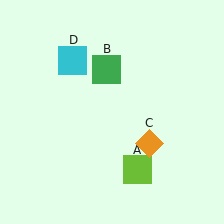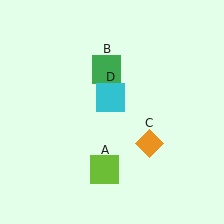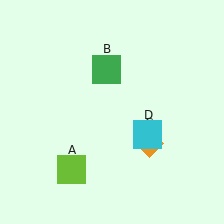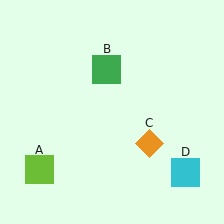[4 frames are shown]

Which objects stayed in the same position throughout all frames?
Green square (object B) and orange diamond (object C) remained stationary.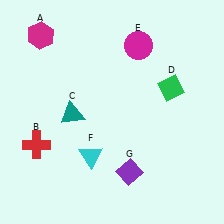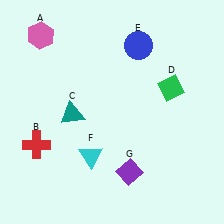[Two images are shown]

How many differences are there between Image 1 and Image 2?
There are 2 differences between the two images.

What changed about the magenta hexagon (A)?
In Image 1, A is magenta. In Image 2, it changed to pink.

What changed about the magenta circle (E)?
In Image 1, E is magenta. In Image 2, it changed to blue.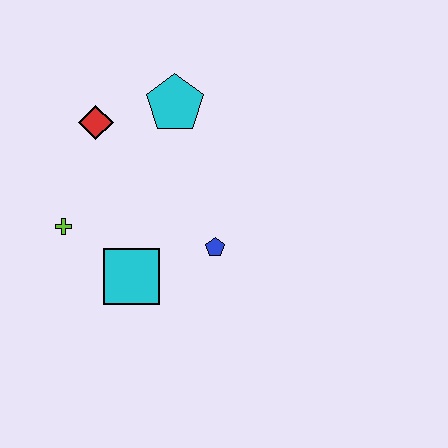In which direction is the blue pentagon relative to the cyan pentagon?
The blue pentagon is below the cyan pentagon.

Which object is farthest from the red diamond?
The blue pentagon is farthest from the red diamond.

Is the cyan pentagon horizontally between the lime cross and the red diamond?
No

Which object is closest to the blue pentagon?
The cyan square is closest to the blue pentagon.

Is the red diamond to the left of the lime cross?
No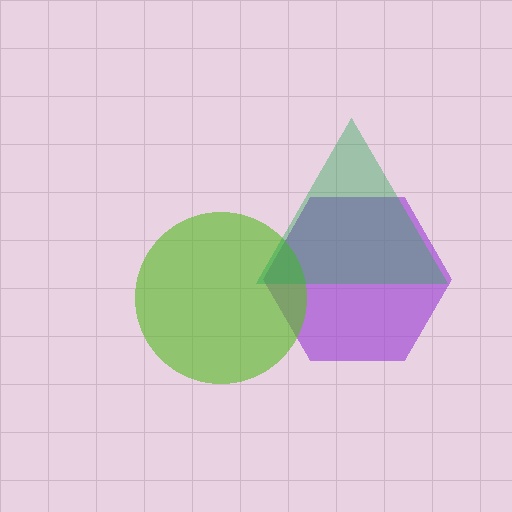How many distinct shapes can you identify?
There are 3 distinct shapes: a purple hexagon, a lime circle, a green triangle.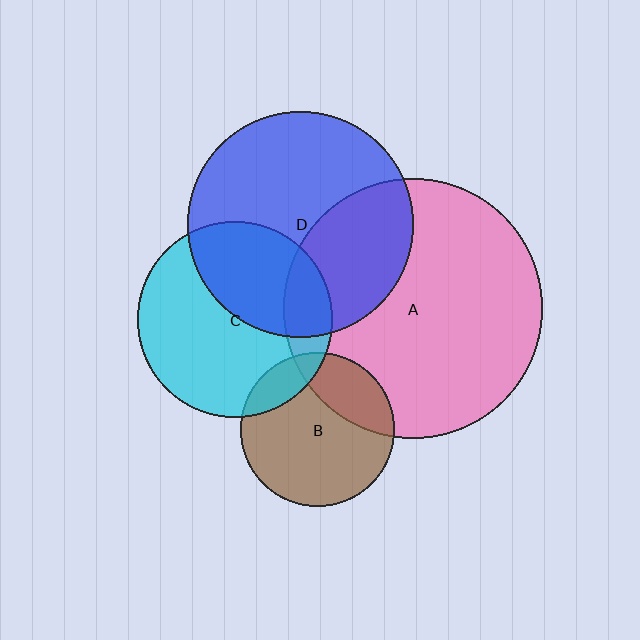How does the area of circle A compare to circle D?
Approximately 1.3 times.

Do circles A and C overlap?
Yes.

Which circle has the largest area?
Circle A (pink).